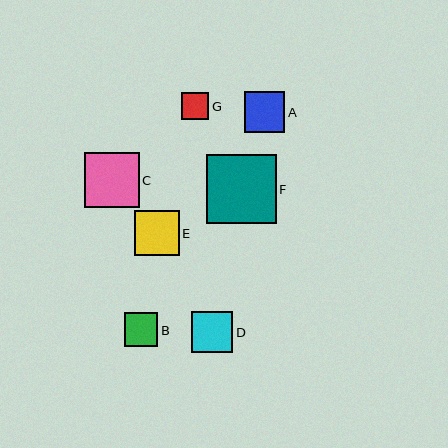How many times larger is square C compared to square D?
Square C is approximately 1.3 times the size of square D.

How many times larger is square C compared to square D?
Square C is approximately 1.3 times the size of square D.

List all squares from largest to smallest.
From largest to smallest: F, C, E, D, A, B, G.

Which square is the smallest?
Square G is the smallest with a size of approximately 27 pixels.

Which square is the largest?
Square F is the largest with a size of approximately 69 pixels.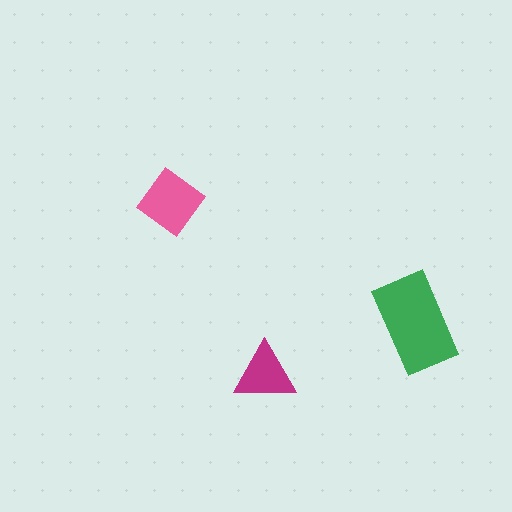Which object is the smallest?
The magenta triangle.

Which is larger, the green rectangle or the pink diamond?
The green rectangle.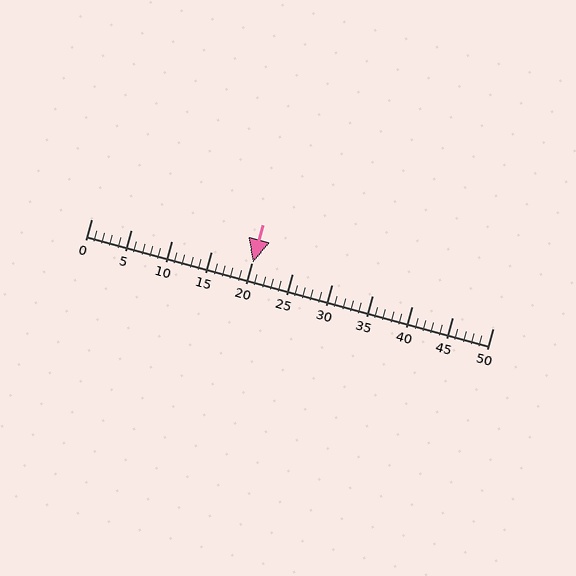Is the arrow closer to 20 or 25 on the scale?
The arrow is closer to 20.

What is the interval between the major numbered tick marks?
The major tick marks are spaced 5 units apart.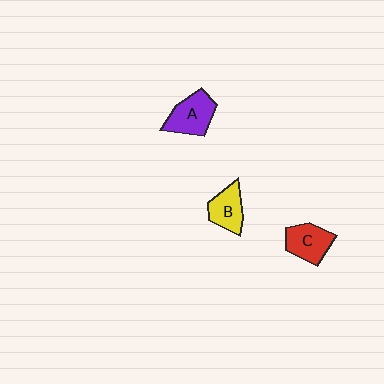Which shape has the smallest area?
Shape B (yellow).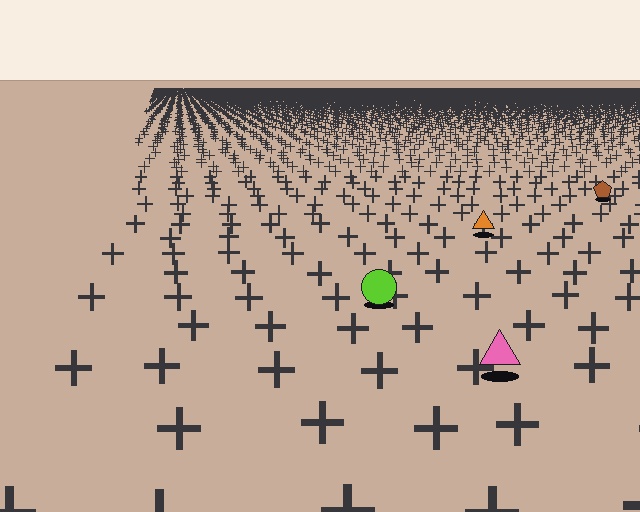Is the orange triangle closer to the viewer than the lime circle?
No. The lime circle is closer — you can tell from the texture gradient: the ground texture is coarser near it.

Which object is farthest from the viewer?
The brown pentagon is farthest from the viewer. It appears smaller and the ground texture around it is denser.